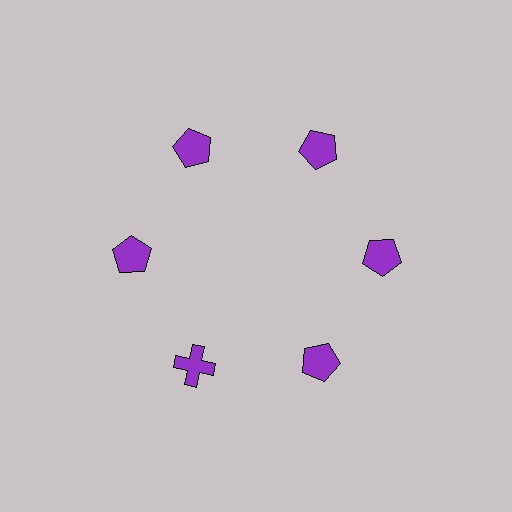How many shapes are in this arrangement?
There are 6 shapes arranged in a ring pattern.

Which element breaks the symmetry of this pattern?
The purple cross at roughly the 7 o'clock position breaks the symmetry. All other shapes are purple pentagons.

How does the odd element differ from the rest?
It has a different shape: cross instead of pentagon.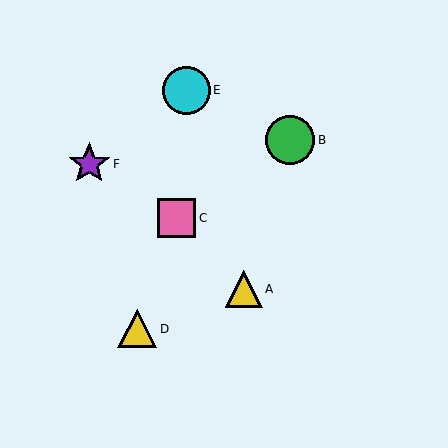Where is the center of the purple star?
The center of the purple star is at (89, 164).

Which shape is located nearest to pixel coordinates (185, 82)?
The cyan circle (labeled E) at (186, 90) is nearest to that location.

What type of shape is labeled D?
Shape D is a yellow triangle.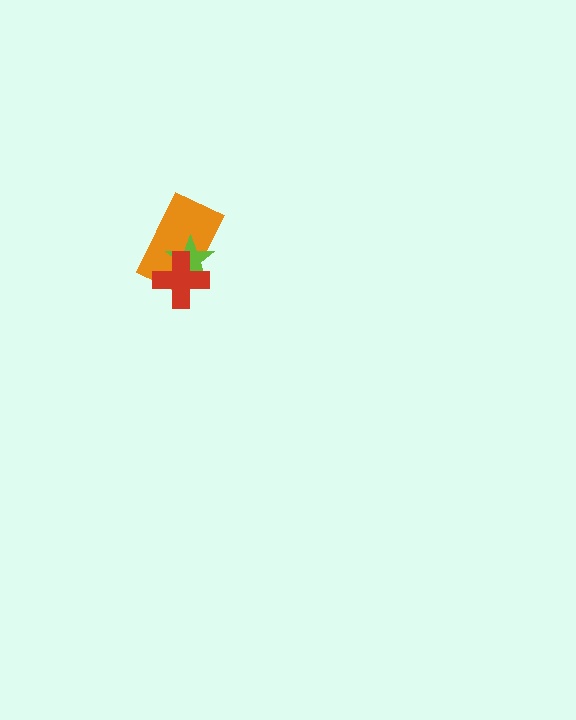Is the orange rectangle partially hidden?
Yes, it is partially covered by another shape.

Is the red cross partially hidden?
No, no other shape covers it.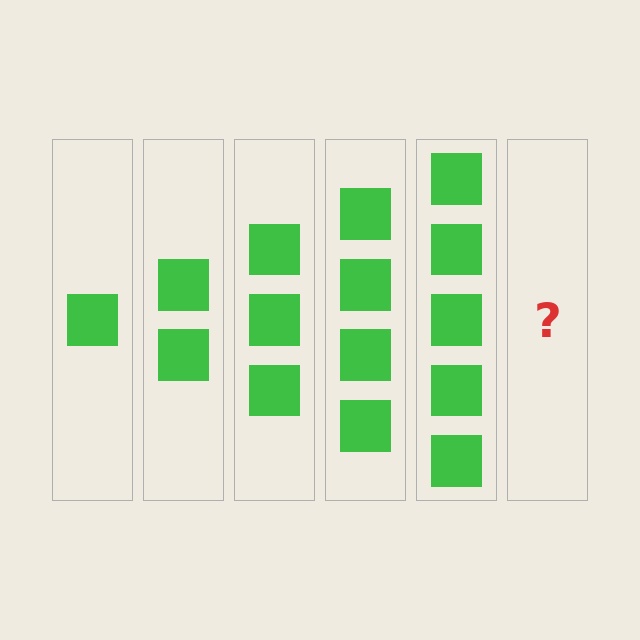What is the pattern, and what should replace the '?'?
The pattern is that each step adds one more square. The '?' should be 6 squares.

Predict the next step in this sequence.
The next step is 6 squares.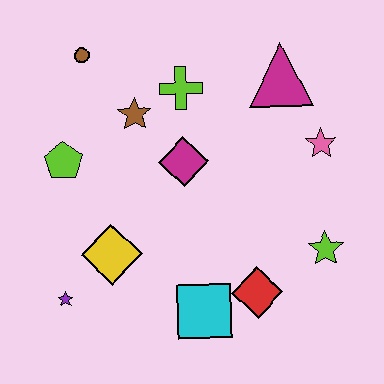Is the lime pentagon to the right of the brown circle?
No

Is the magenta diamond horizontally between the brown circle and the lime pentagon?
No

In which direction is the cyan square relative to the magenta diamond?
The cyan square is below the magenta diamond.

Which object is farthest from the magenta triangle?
The purple star is farthest from the magenta triangle.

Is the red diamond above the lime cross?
No